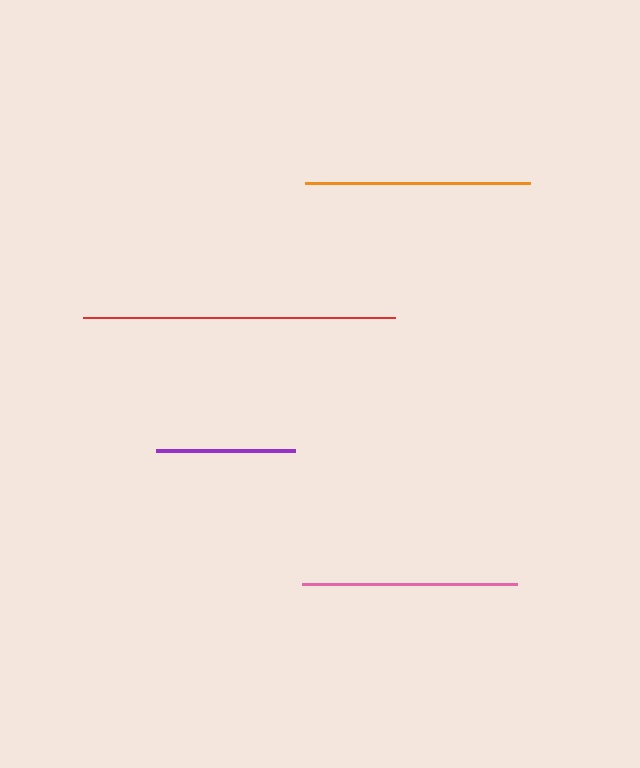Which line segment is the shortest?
The purple line is the shortest at approximately 139 pixels.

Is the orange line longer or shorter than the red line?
The red line is longer than the orange line.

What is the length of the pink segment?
The pink segment is approximately 215 pixels long.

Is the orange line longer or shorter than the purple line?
The orange line is longer than the purple line.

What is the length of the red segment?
The red segment is approximately 311 pixels long.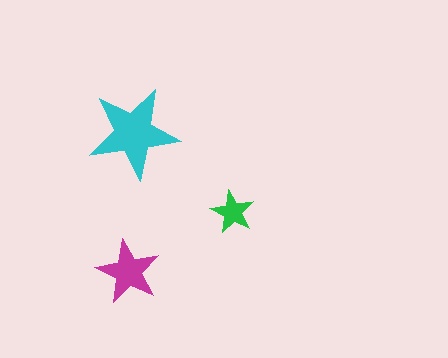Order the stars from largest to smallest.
the cyan one, the magenta one, the green one.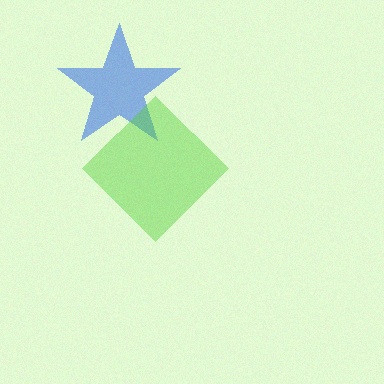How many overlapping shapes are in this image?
There are 2 overlapping shapes in the image.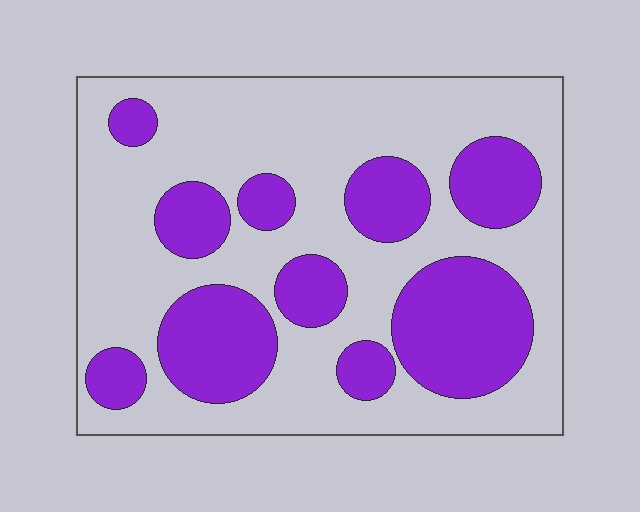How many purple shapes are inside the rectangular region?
10.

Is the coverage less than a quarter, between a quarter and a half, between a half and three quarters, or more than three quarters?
Between a quarter and a half.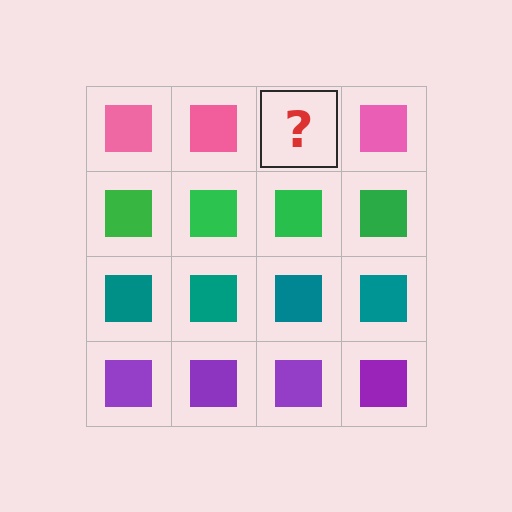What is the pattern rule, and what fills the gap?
The rule is that each row has a consistent color. The gap should be filled with a pink square.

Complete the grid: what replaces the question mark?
The question mark should be replaced with a pink square.